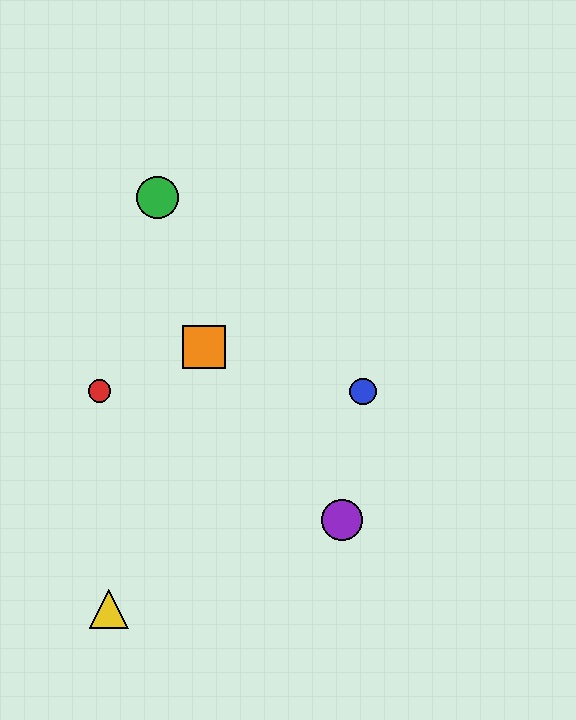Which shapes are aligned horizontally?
The red circle, the blue circle are aligned horizontally.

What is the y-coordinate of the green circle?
The green circle is at y≈198.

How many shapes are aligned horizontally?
2 shapes (the red circle, the blue circle) are aligned horizontally.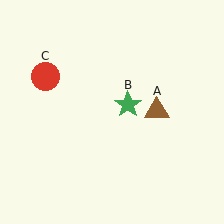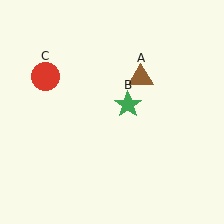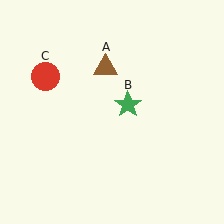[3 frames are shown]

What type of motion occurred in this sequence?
The brown triangle (object A) rotated counterclockwise around the center of the scene.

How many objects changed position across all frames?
1 object changed position: brown triangle (object A).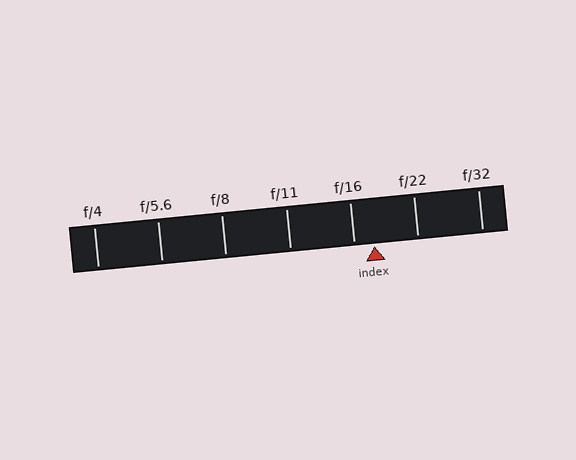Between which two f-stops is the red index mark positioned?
The index mark is between f/16 and f/22.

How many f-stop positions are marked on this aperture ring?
There are 7 f-stop positions marked.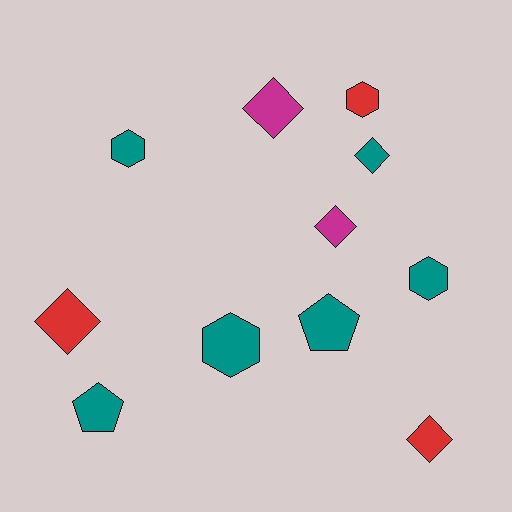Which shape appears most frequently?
Diamond, with 5 objects.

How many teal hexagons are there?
There are 3 teal hexagons.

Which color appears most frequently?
Teal, with 6 objects.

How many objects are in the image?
There are 11 objects.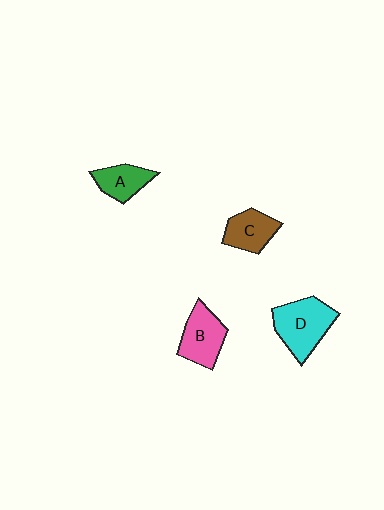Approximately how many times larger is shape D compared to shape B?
Approximately 1.3 times.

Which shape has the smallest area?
Shape A (green).